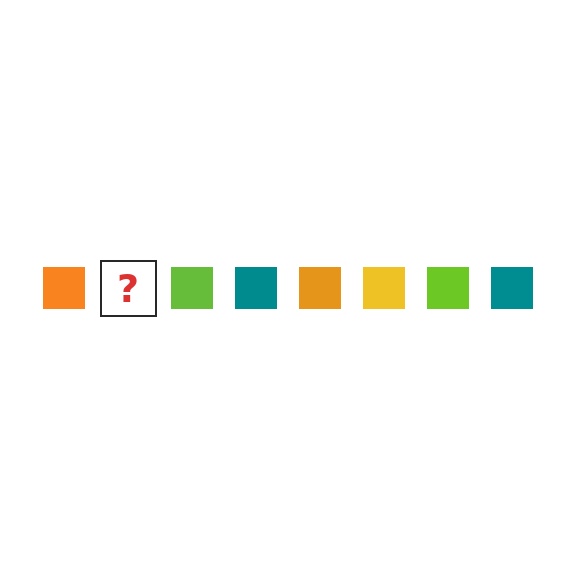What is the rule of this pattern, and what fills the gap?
The rule is that the pattern cycles through orange, yellow, lime, teal squares. The gap should be filled with a yellow square.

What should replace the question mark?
The question mark should be replaced with a yellow square.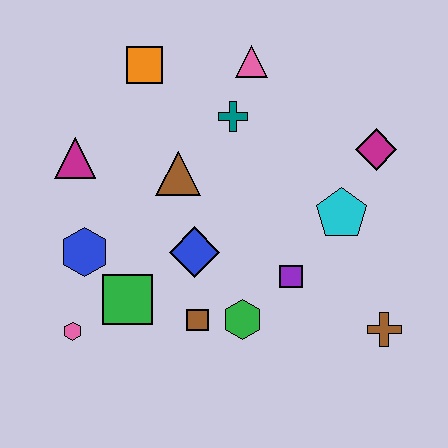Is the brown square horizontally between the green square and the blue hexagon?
No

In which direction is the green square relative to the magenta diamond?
The green square is to the left of the magenta diamond.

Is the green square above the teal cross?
No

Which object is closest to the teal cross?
The pink triangle is closest to the teal cross.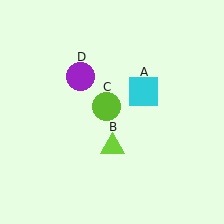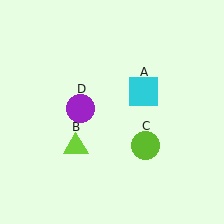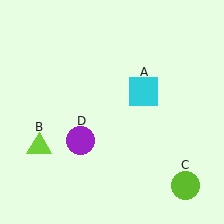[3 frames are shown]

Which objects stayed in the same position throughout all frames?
Cyan square (object A) remained stationary.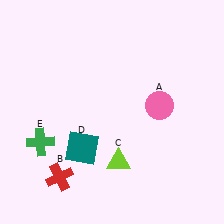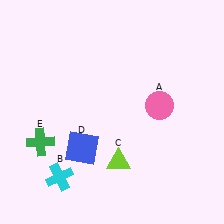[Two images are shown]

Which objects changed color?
B changed from red to cyan. D changed from teal to blue.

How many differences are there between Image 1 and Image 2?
There are 2 differences between the two images.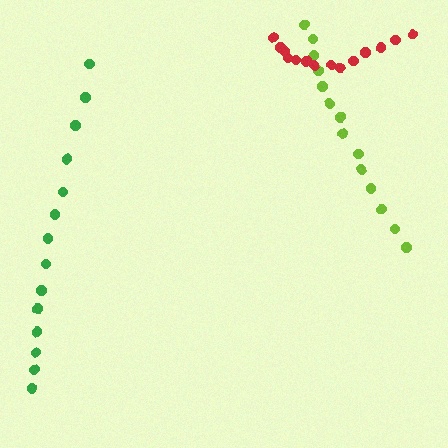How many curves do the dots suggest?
There are 3 distinct paths.